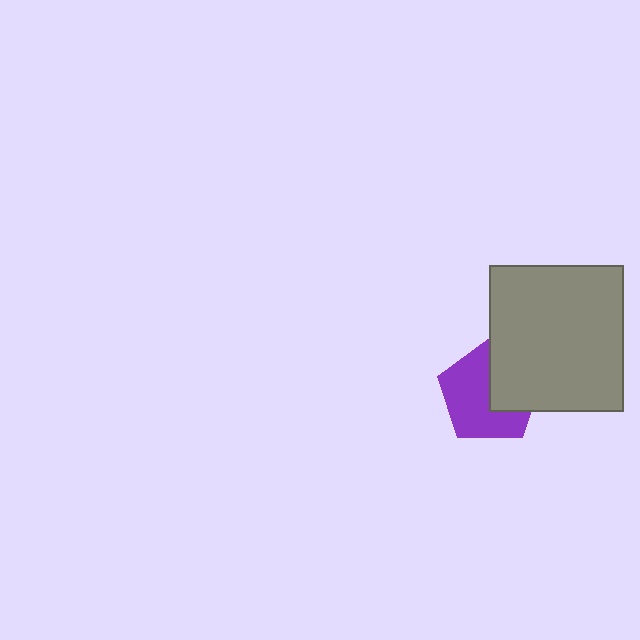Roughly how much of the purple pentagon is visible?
About half of it is visible (roughly 63%).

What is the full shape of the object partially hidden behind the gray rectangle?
The partially hidden object is a purple pentagon.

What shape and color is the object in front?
The object in front is a gray rectangle.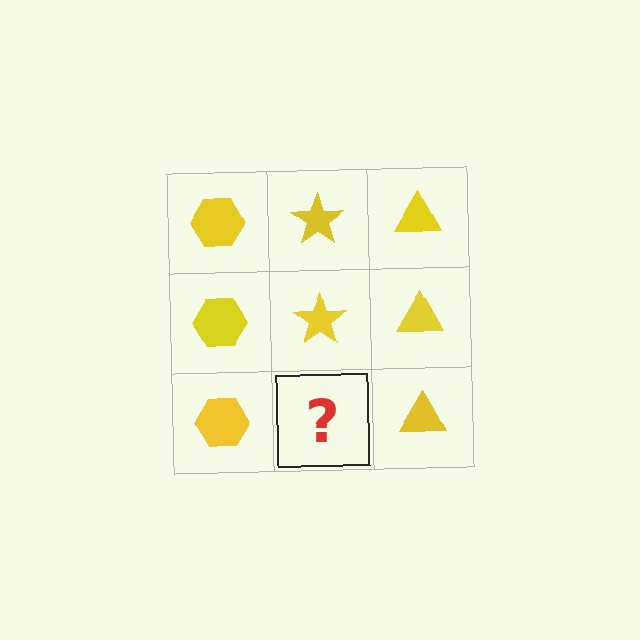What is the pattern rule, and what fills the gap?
The rule is that each column has a consistent shape. The gap should be filled with a yellow star.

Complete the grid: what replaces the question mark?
The question mark should be replaced with a yellow star.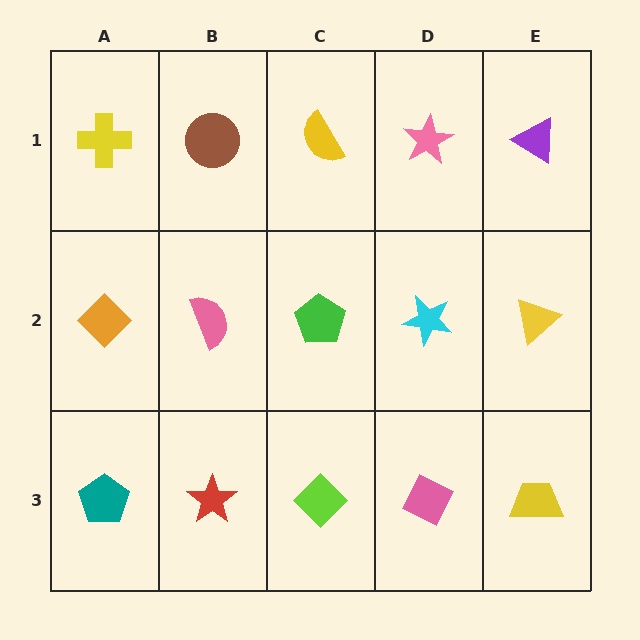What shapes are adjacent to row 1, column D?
A cyan star (row 2, column D), a yellow semicircle (row 1, column C), a purple triangle (row 1, column E).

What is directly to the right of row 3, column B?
A lime diamond.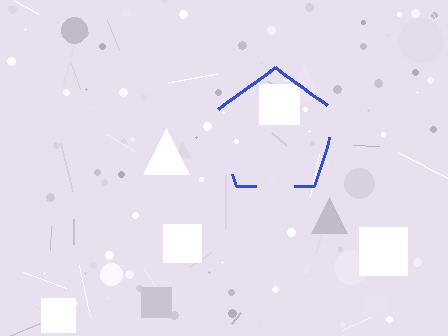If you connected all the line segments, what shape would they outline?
They would outline a pentagon.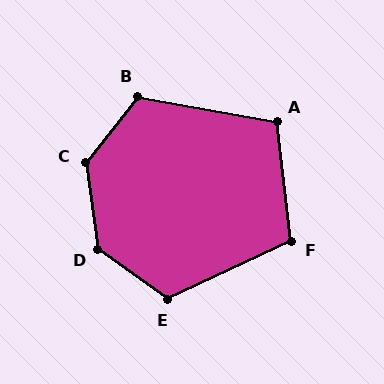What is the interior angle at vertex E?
Approximately 119 degrees (obtuse).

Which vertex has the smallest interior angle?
A, at approximately 107 degrees.